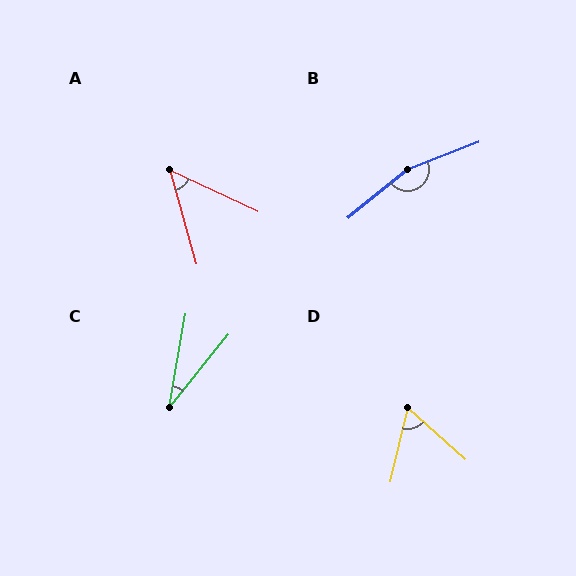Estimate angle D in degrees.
Approximately 62 degrees.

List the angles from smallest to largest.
C (29°), A (49°), D (62°), B (162°).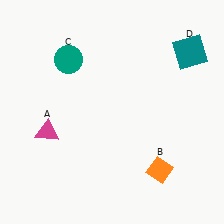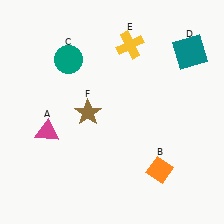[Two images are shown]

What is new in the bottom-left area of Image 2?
A brown star (F) was added in the bottom-left area of Image 2.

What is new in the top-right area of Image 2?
A yellow cross (E) was added in the top-right area of Image 2.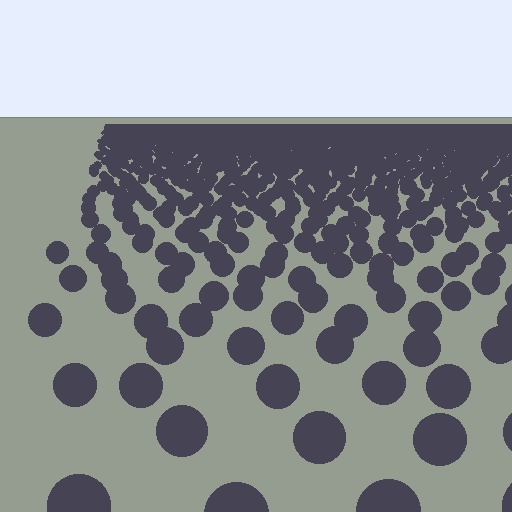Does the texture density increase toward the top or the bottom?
Density increases toward the top.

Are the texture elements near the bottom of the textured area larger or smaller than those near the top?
Larger. Near the bottom, elements are closer to the viewer and appear at a bigger on-screen size.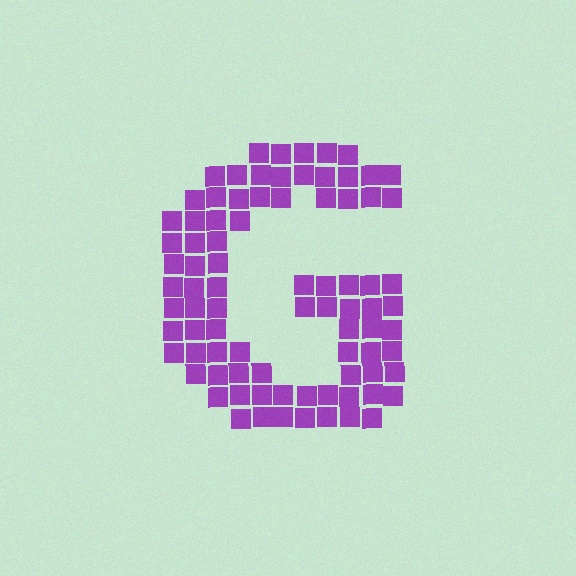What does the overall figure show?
The overall figure shows the letter G.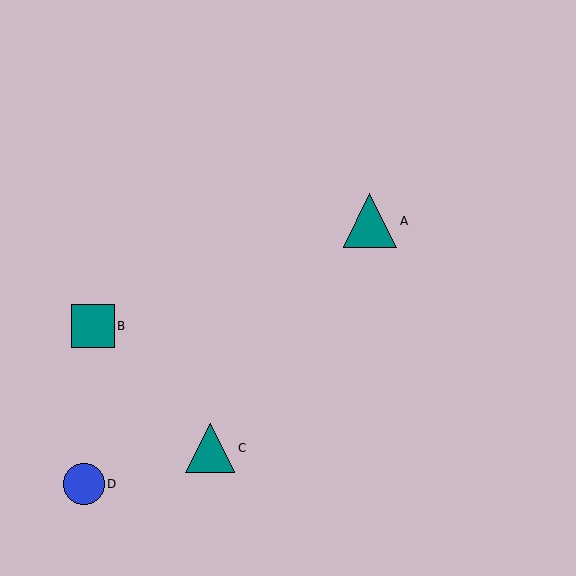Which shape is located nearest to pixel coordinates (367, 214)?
The teal triangle (labeled A) at (370, 221) is nearest to that location.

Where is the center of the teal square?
The center of the teal square is at (93, 326).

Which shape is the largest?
The teal triangle (labeled A) is the largest.